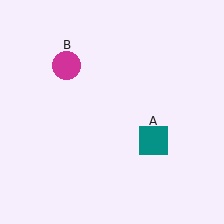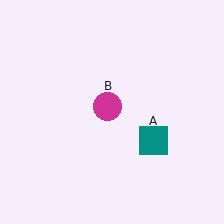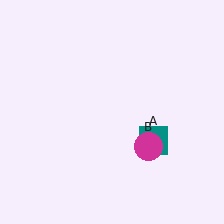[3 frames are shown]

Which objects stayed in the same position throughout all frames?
Teal square (object A) remained stationary.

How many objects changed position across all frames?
1 object changed position: magenta circle (object B).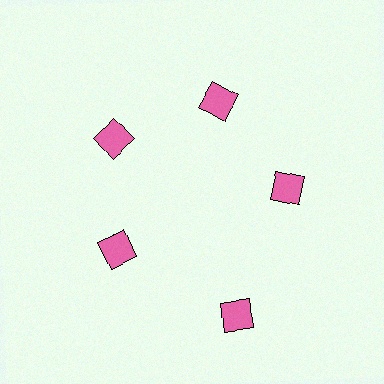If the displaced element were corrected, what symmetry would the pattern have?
It would have 5-fold rotational symmetry — the pattern would map onto itself every 72 degrees.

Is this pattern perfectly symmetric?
No. The 5 pink diamonds are arranged in a ring, but one element near the 5 o'clock position is pushed outward from the center, breaking the 5-fold rotational symmetry.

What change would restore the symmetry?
The symmetry would be restored by moving it inward, back onto the ring so that all 5 diamonds sit at equal angles and equal distance from the center.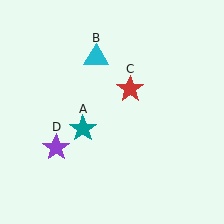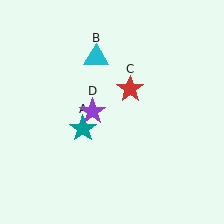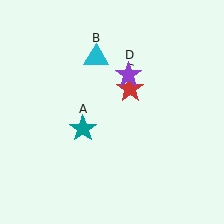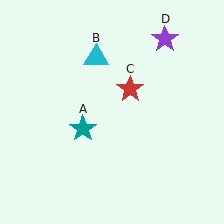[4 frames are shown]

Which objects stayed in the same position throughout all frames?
Teal star (object A) and cyan triangle (object B) and red star (object C) remained stationary.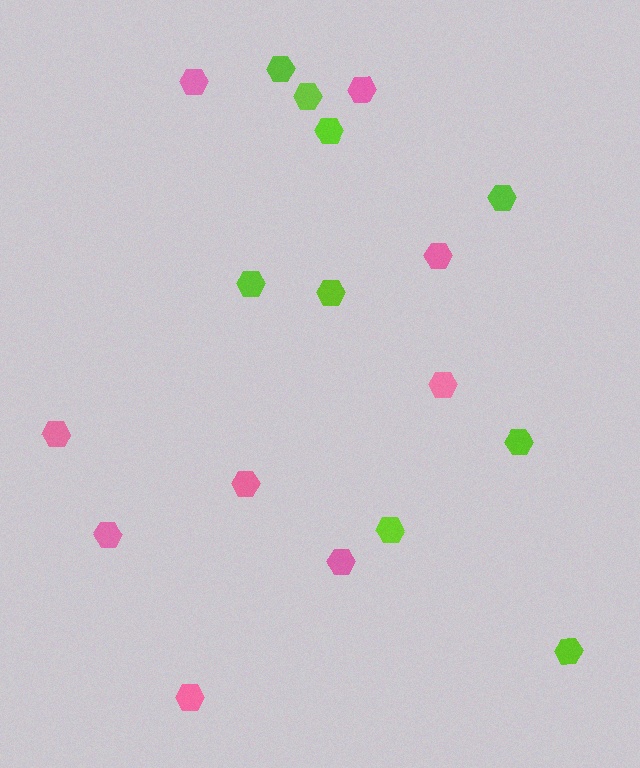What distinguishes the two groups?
There are 2 groups: one group of lime hexagons (9) and one group of pink hexagons (9).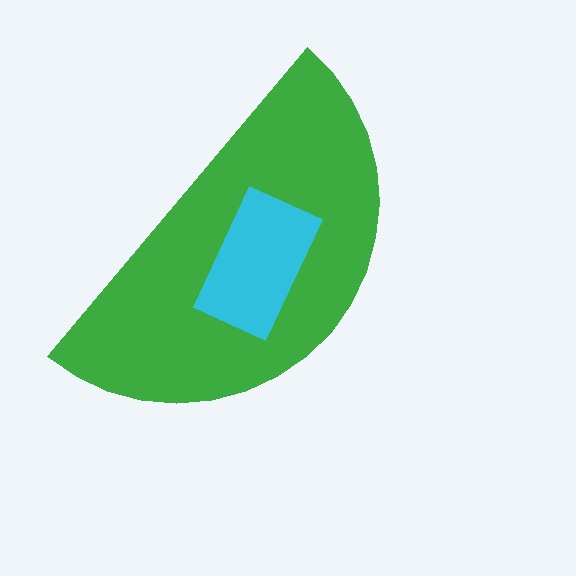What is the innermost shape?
The cyan rectangle.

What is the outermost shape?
The green semicircle.